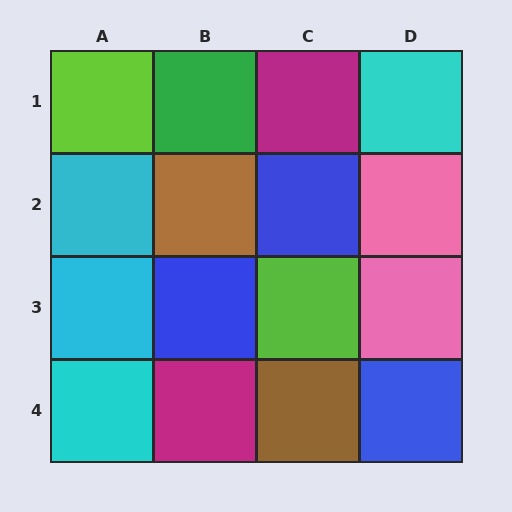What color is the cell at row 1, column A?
Lime.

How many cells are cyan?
4 cells are cyan.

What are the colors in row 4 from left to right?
Cyan, magenta, brown, blue.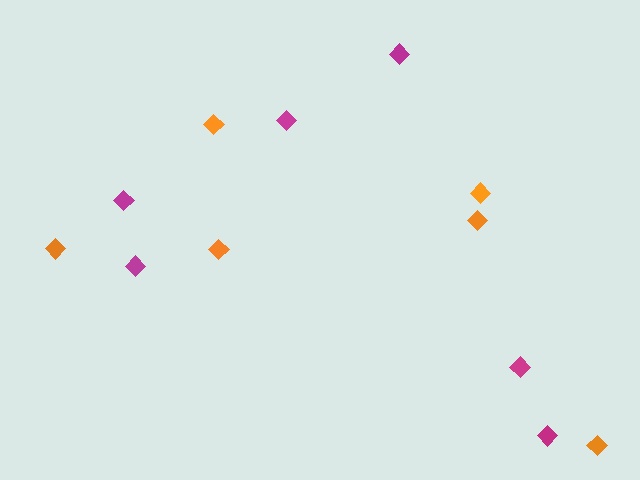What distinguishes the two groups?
There are 2 groups: one group of magenta diamonds (6) and one group of orange diamonds (6).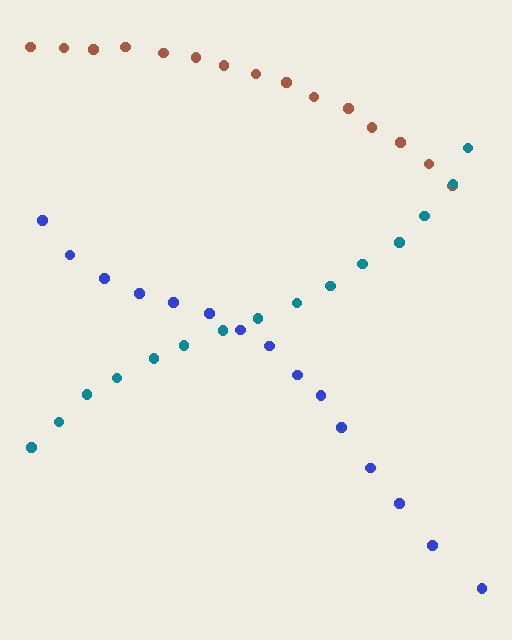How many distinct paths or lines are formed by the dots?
There are 3 distinct paths.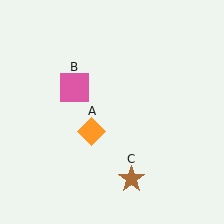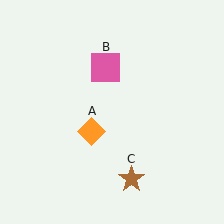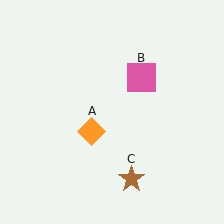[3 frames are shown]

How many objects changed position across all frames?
1 object changed position: pink square (object B).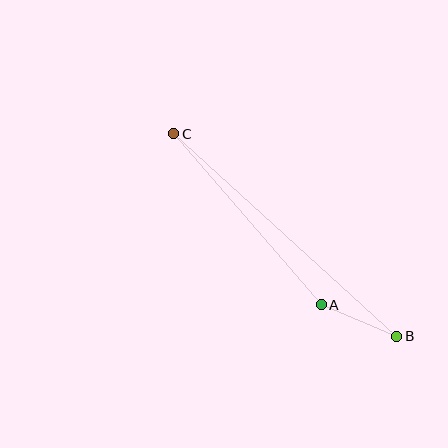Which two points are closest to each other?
Points A and B are closest to each other.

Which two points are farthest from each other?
Points B and C are farthest from each other.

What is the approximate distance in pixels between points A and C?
The distance between A and C is approximately 226 pixels.